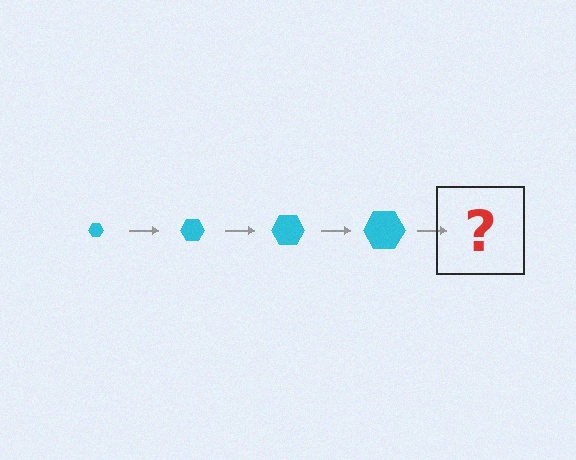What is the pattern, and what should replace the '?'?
The pattern is that the hexagon gets progressively larger each step. The '?' should be a cyan hexagon, larger than the previous one.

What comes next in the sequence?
The next element should be a cyan hexagon, larger than the previous one.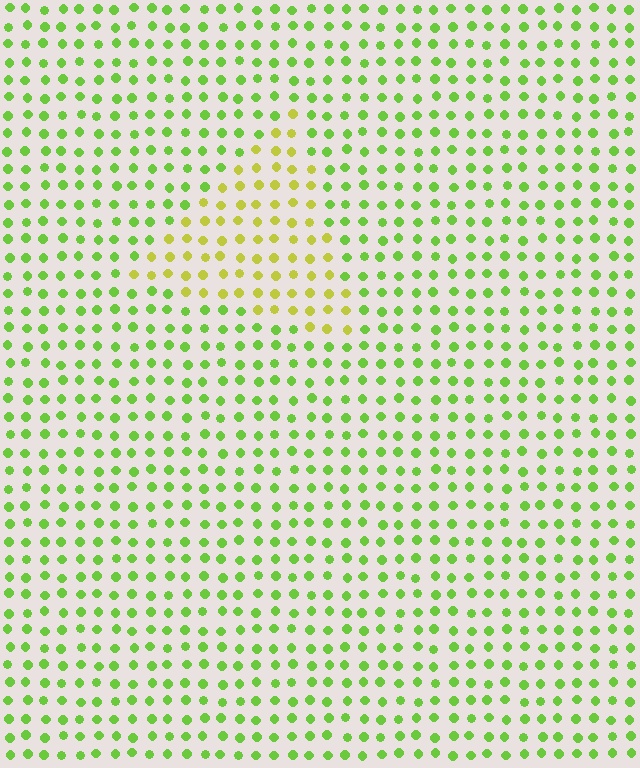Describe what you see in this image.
The image is filled with small lime elements in a uniform arrangement. A triangle-shaped region is visible where the elements are tinted to a slightly different hue, forming a subtle color boundary.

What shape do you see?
I see a triangle.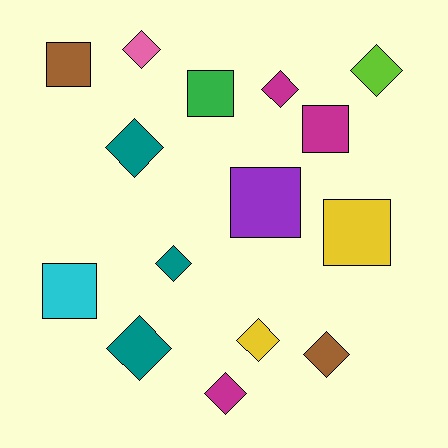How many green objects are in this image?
There is 1 green object.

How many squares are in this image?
There are 6 squares.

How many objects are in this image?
There are 15 objects.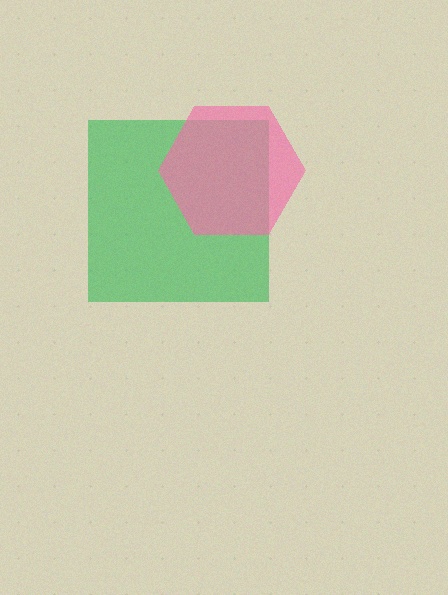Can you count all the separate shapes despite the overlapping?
Yes, there are 2 separate shapes.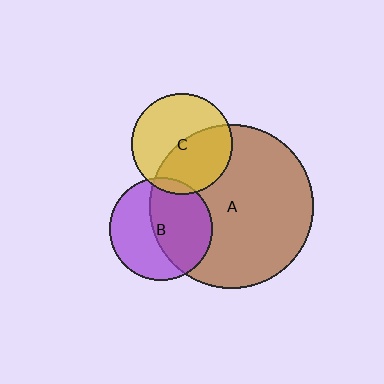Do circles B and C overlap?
Yes.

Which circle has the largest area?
Circle A (brown).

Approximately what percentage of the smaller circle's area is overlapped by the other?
Approximately 5%.